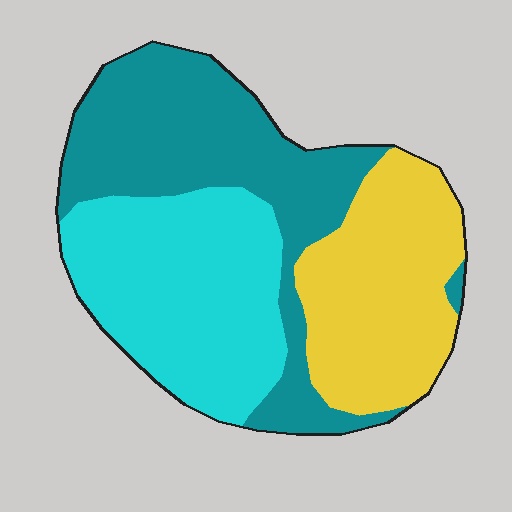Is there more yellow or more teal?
Teal.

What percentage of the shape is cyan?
Cyan covers about 35% of the shape.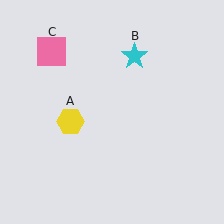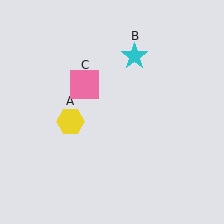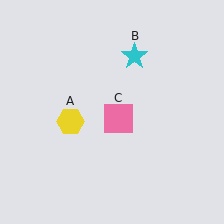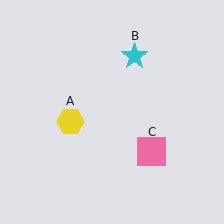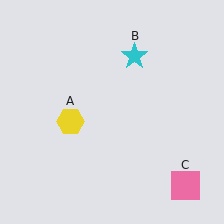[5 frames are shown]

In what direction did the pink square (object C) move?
The pink square (object C) moved down and to the right.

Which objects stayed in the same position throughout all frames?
Yellow hexagon (object A) and cyan star (object B) remained stationary.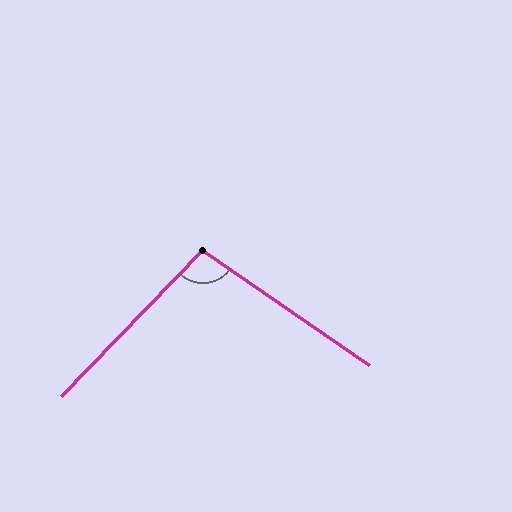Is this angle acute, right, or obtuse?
It is obtuse.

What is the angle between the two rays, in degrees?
Approximately 100 degrees.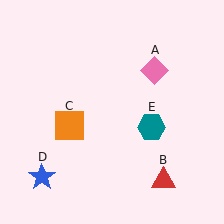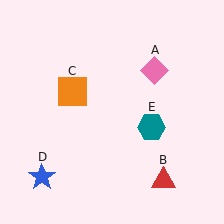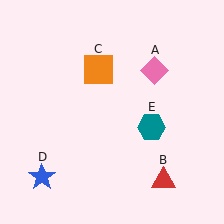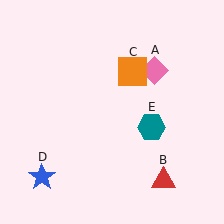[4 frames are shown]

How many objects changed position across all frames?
1 object changed position: orange square (object C).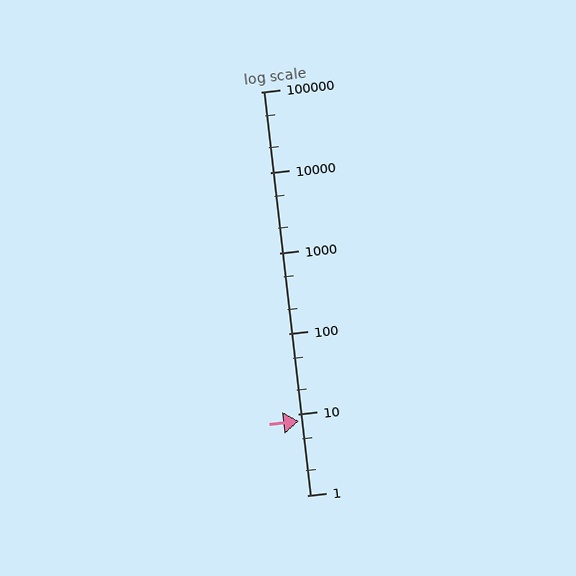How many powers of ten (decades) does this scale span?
The scale spans 5 decades, from 1 to 100000.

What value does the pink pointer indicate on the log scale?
The pointer indicates approximately 8.3.